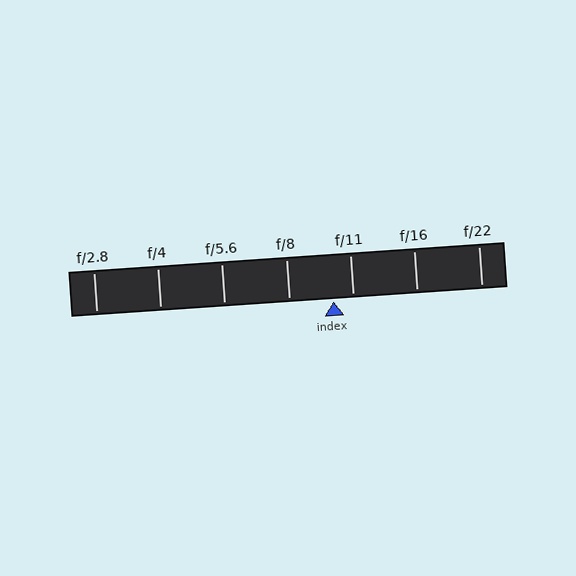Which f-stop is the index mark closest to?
The index mark is closest to f/11.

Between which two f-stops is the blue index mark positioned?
The index mark is between f/8 and f/11.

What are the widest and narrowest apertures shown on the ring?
The widest aperture shown is f/2.8 and the narrowest is f/22.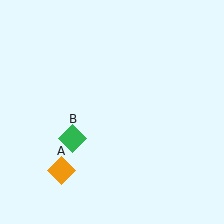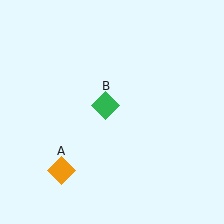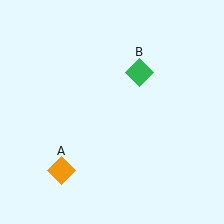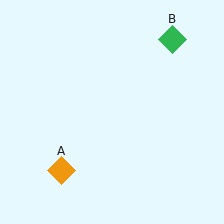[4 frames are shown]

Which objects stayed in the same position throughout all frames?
Orange diamond (object A) remained stationary.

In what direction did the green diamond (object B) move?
The green diamond (object B) moved up and to the right.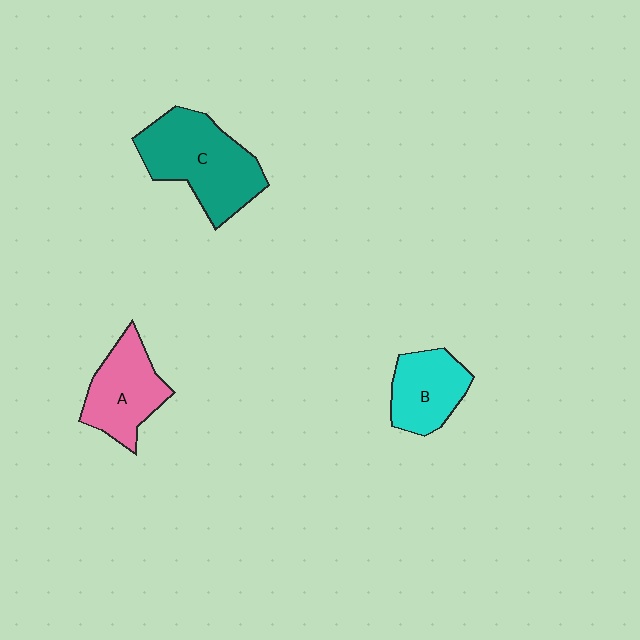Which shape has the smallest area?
Shape B (cyan).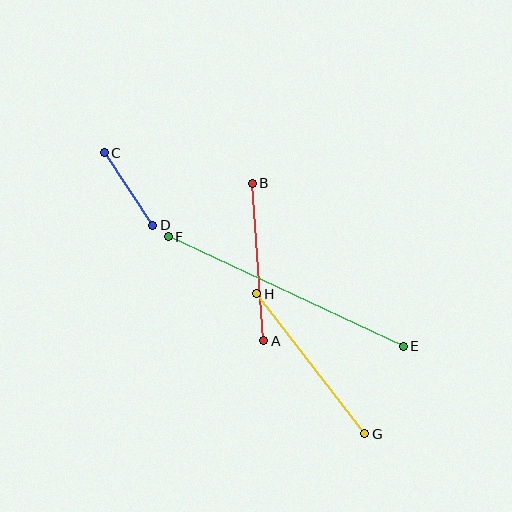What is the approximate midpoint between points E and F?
The midpoint is at approximately (286, 292) pixels.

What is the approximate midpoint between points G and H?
The midpoint is at approximately (311, 364) pixels.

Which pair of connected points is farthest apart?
Points E and F are farthest apart.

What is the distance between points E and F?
The distance is approximately 259 pixels.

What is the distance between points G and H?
The distance is approximately 177 pixels.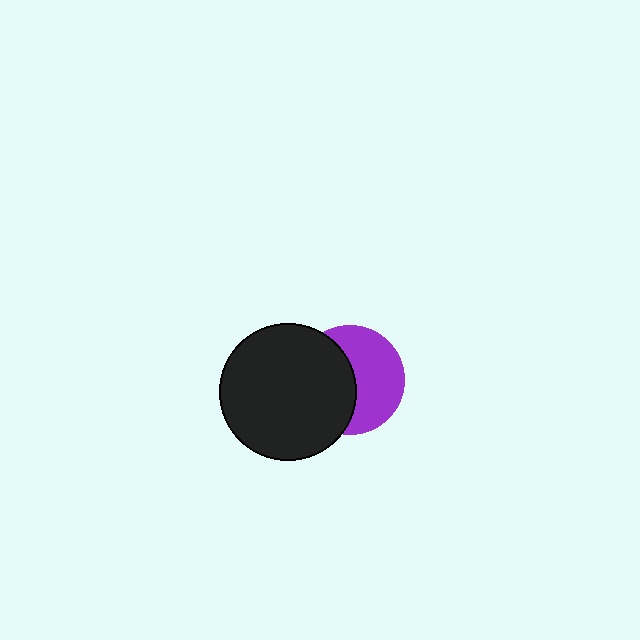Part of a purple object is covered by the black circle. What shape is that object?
It is a circle.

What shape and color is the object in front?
The object in front is a black circle.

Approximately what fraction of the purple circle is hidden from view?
Roughly 48% of the purple circle is hidden behind the black circle.